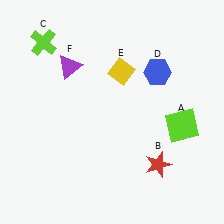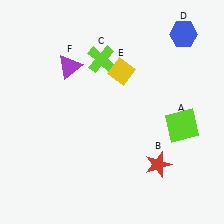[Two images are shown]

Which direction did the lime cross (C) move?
The lime cross (C) moved right.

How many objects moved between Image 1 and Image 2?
2 objects moved between the two images.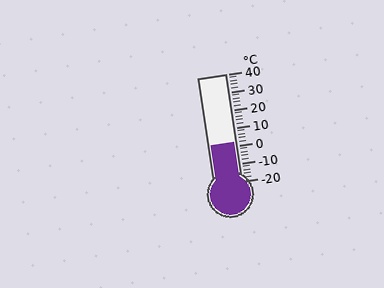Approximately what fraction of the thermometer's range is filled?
The thermometer is filled to approximately 35% of its range.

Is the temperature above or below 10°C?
The temperature is below 10°C.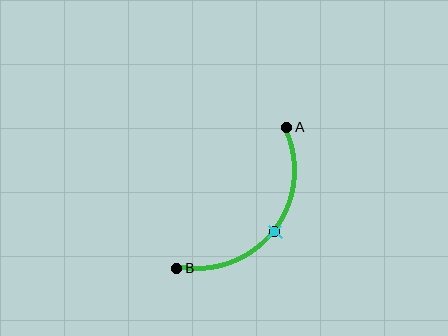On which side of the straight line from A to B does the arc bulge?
The arc bulges below and to the right of the straight line connecting A and B.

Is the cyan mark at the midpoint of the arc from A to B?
Yes. The cyan mark lies on the arc at equal arc-length from both A and B — it is the arc midpoint.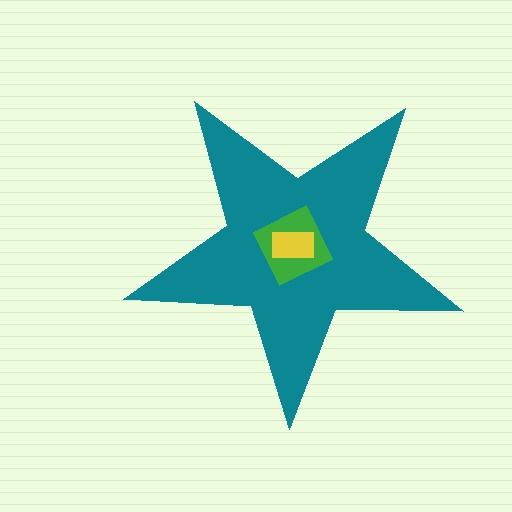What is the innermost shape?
The yellow rectangle.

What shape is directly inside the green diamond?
The yellow rectangle.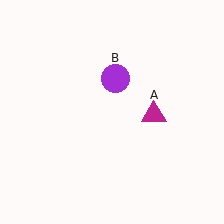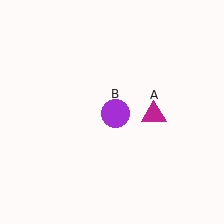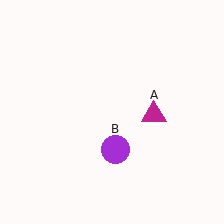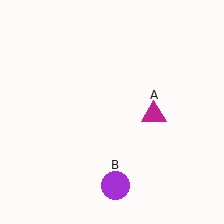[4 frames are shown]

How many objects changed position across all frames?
1 object changed position: purple circle (object B).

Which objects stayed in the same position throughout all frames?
Magenta triangle (object A) remained stationary.